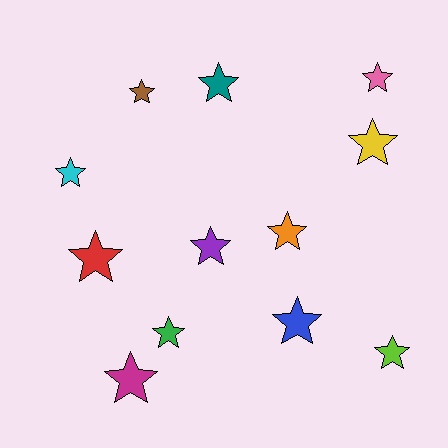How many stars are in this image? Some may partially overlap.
There are 12 stars.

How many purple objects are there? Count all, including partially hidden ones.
There is 1 purple object.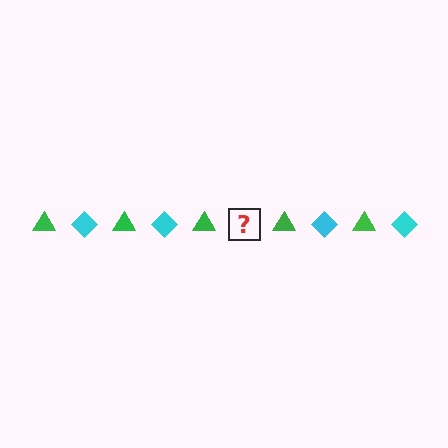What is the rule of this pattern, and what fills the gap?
The rule is that the pattern alternates between green triangle and cyan diamond. The gap should be filled with a cyan diamond.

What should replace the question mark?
The question mark should be replaced with a cyan diamond.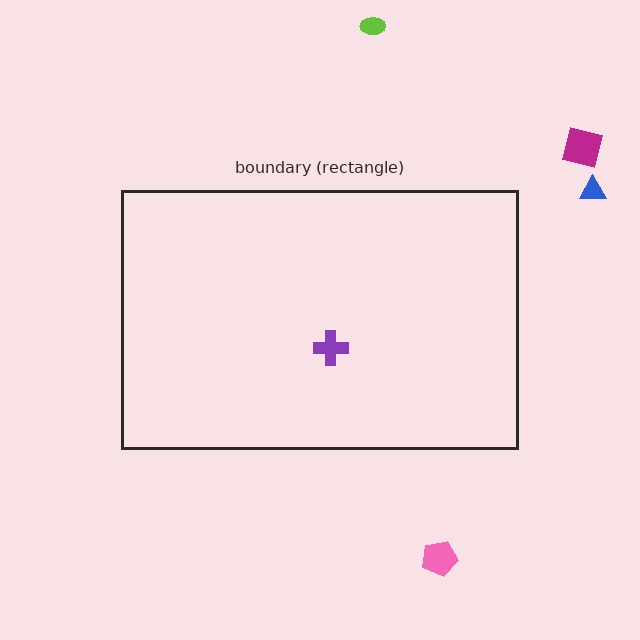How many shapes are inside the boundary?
1 inside, 4 outside.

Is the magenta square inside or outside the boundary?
Outside.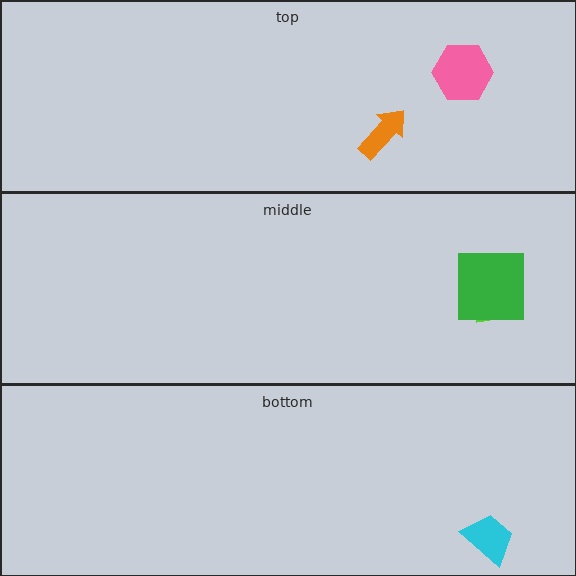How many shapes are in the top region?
2.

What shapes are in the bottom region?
The cyan trapezoid.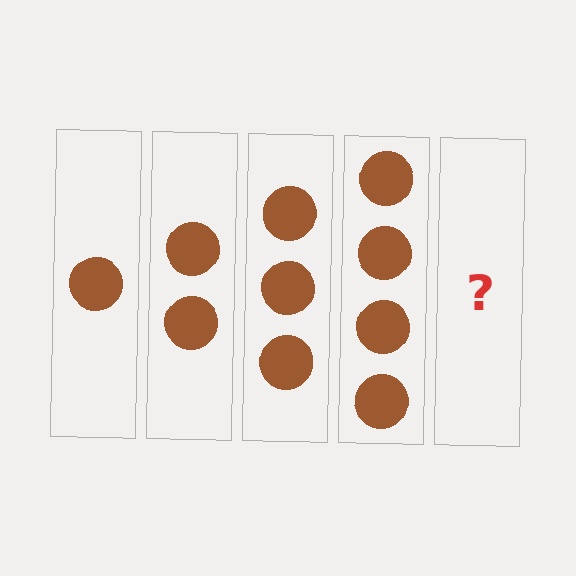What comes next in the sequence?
The next element should be 5 circles.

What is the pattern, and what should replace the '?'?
The pattern is that each step adds one more circle. The '?' should be 5 circles.